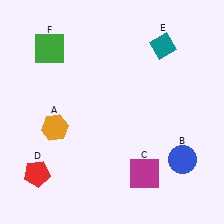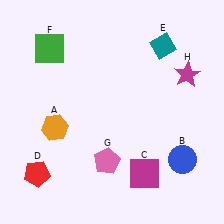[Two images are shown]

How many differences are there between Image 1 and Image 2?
There are 2 differences between the two images.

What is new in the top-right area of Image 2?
A magenta star (H) was added in the top-right area of Image 2.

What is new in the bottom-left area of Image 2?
A pink pentagon (G) was added in the bottom-left area of Image 2.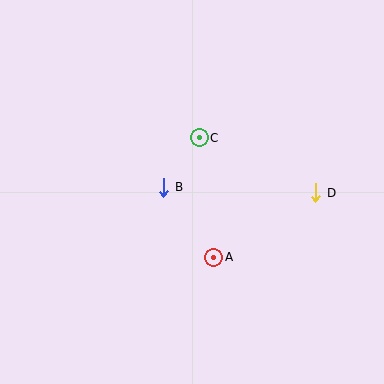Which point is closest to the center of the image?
Point B at (164, 187) is closest to the center.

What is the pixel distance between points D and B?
The distance between D and B is 152 pixels.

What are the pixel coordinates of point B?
Point B is at (164, 187).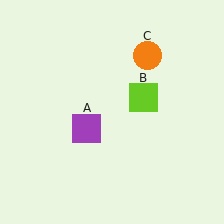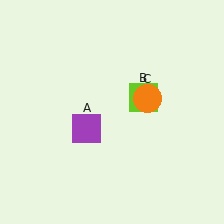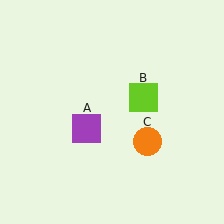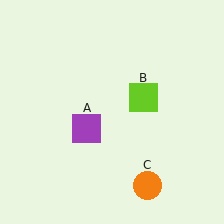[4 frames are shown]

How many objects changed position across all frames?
1 object changed position: orange circle (object C).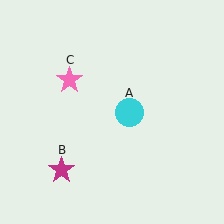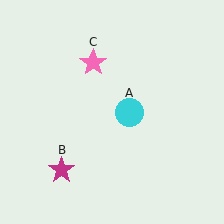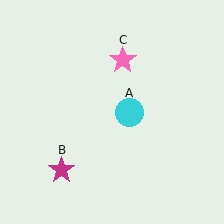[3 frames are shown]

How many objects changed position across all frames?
1 object changed position: pink star (object C).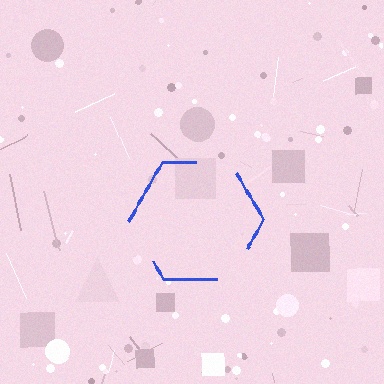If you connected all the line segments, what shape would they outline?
They would outline a hexagon.